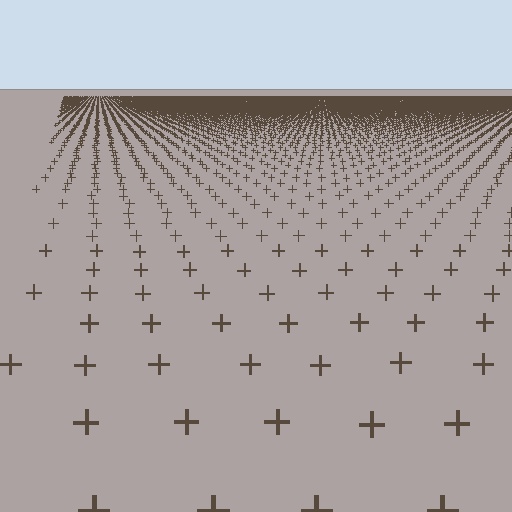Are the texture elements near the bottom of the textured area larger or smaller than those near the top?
Larger. Near the bottom, elements are closer to the viewer and appear at a bigger on-screen size.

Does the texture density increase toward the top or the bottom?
Density increases toward the top.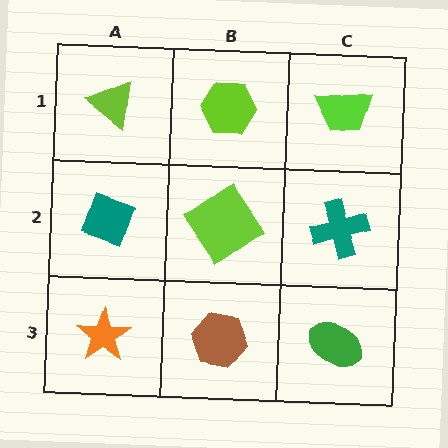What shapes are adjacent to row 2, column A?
A lime triangle (row 1, column A), an orange star (row 3, column A), a lime diamond (row 2, column B).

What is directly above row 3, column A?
A teal diamond.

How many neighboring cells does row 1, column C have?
2.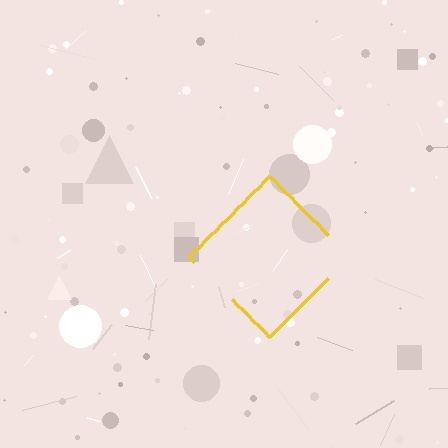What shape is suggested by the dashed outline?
The dashed outline suggests a diamond.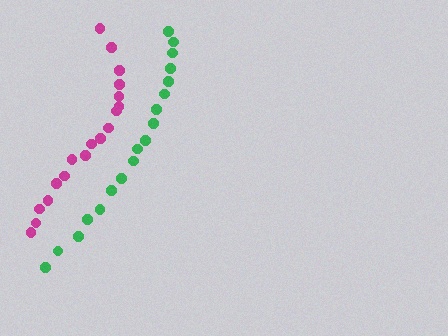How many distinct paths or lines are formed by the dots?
There are 2 distinct paths.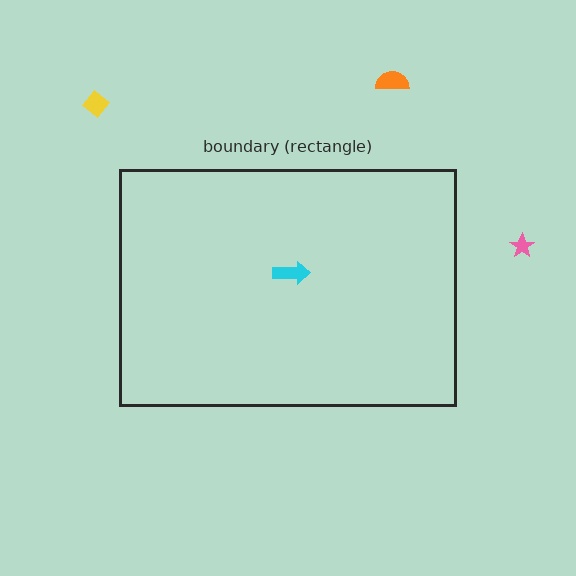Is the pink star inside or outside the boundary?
Outside.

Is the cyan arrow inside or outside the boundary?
Inside.